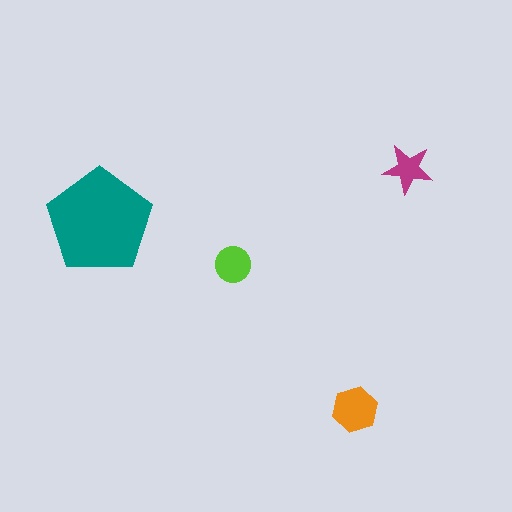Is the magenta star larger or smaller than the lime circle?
Smaller.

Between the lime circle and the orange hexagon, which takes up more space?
The orange hexagon.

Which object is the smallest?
The magenta star.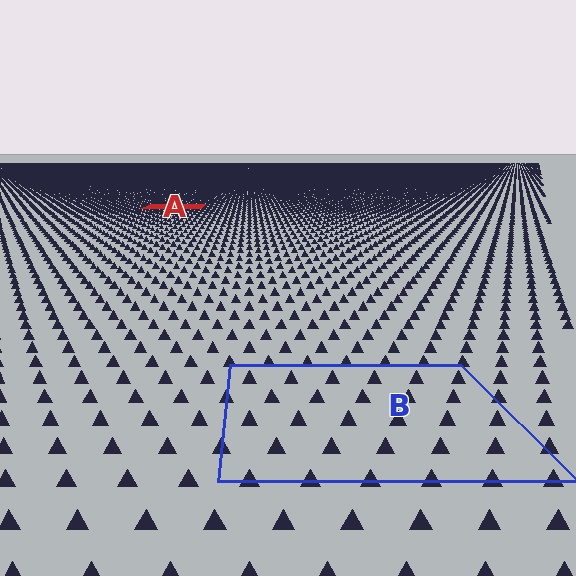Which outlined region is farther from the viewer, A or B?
Region A is farther from the viewer — the texture elements inside it appear smaller and more densely packed.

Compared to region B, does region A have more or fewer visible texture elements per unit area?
Region A has more texture elements per unit area — they are packed more densely because it is farther away.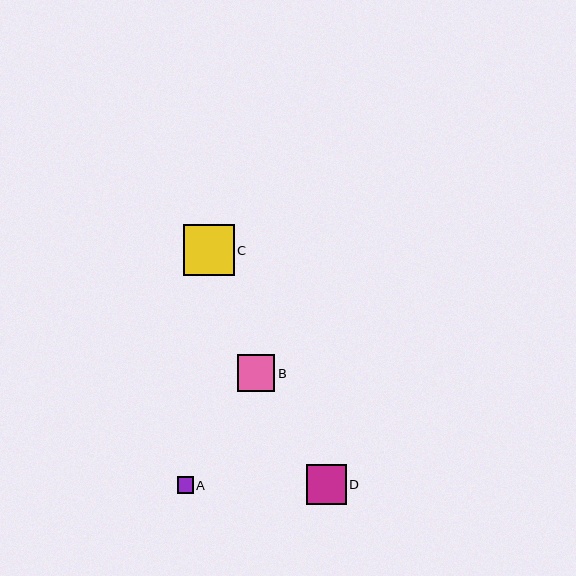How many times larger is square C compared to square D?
Square C is approximately 1.3 times the size of square D.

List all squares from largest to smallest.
From largest to smallest: C, D, B, A.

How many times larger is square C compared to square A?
Square C is approximately 3.1 times the size of square A.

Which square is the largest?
Square C is the largest with a size of approximately 50 pixels.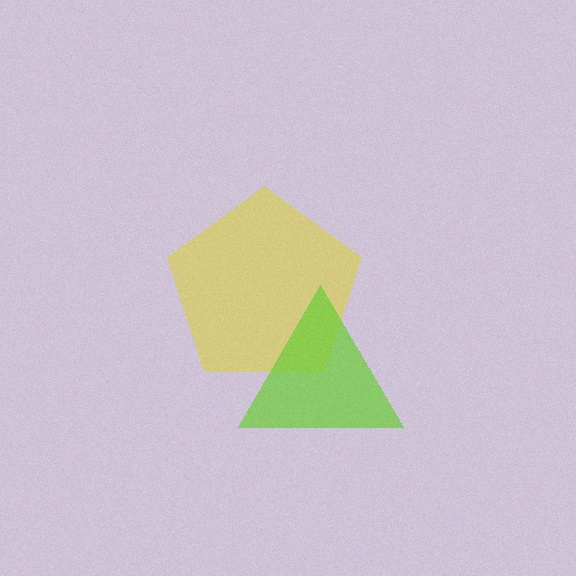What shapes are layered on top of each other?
The layered shapes are: a yellow pentagon, a lime triangle.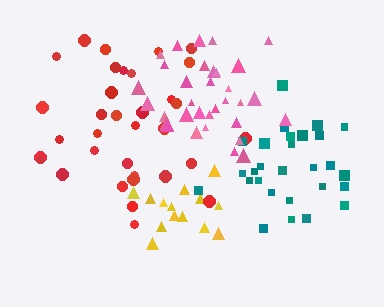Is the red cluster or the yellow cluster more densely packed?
Yellow.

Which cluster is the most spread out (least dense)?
Red.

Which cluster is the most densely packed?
Yellow.